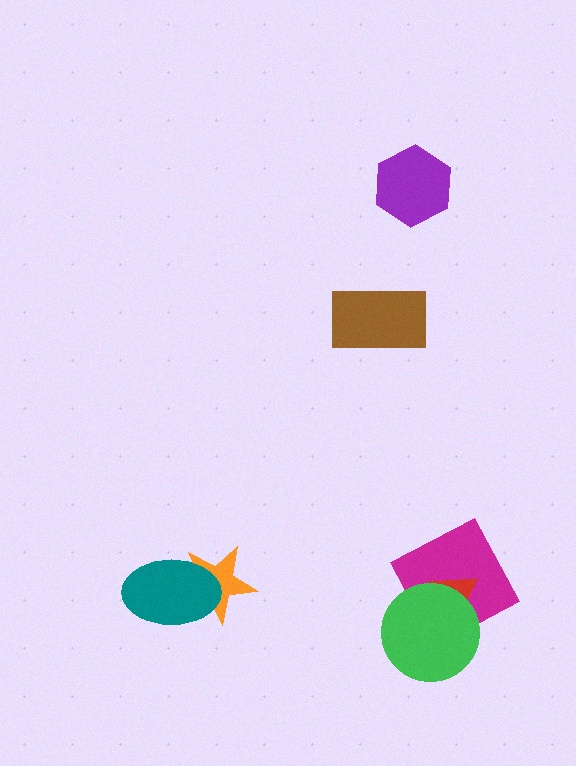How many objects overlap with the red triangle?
2 objects overlap with the red triangle.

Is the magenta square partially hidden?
Yes, it is partially covered by another shape.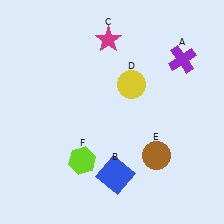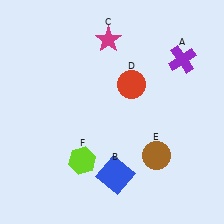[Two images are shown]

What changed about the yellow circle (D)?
In Image 1, D is yellow. In Image 2, it changed to red.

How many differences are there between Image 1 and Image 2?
There is 1 difference between the two images.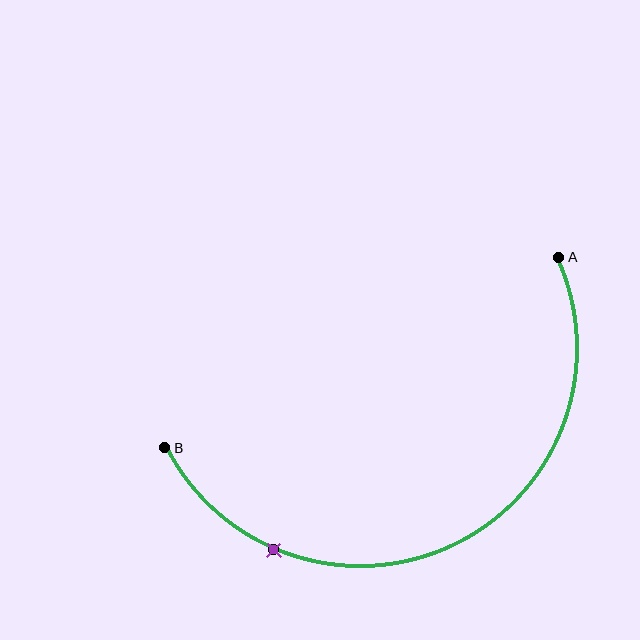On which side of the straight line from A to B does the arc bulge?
The arc bulges below the straight line connecting A and B.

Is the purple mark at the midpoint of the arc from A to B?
No. The purple mark lies on the arc but is closer to endpoint B. The arc midpoint would be at the point on the curve equidistant along the arc from both A and B.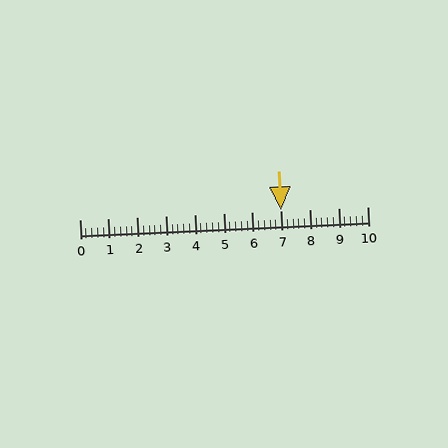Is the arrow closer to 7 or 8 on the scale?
The arrow is closer to 7.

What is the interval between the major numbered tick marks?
The major tick marks are spaced 1 units apart.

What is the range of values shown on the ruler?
The ruler shows values from 0 to 10.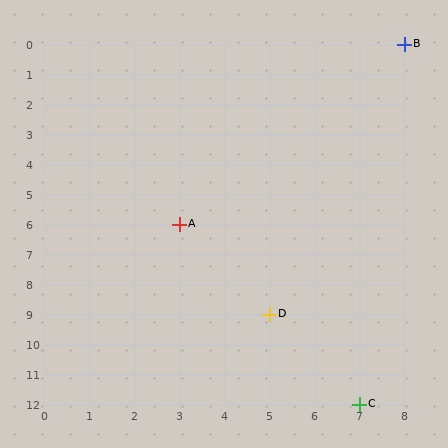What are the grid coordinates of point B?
Point B is at grid coordinates (8, 0).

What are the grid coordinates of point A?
Point A is at grid coordinates (3, 6).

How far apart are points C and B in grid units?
Points C and B are 1 column and 12 rows apart (about 12.0 grid units diagonally).